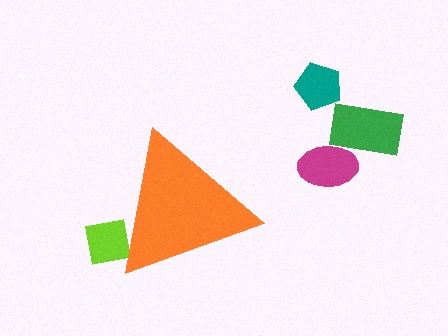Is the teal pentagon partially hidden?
No, the teal pentagon is fully visible.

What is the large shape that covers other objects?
An orange triangle.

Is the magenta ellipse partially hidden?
No, the magenta ellipse is fully visible.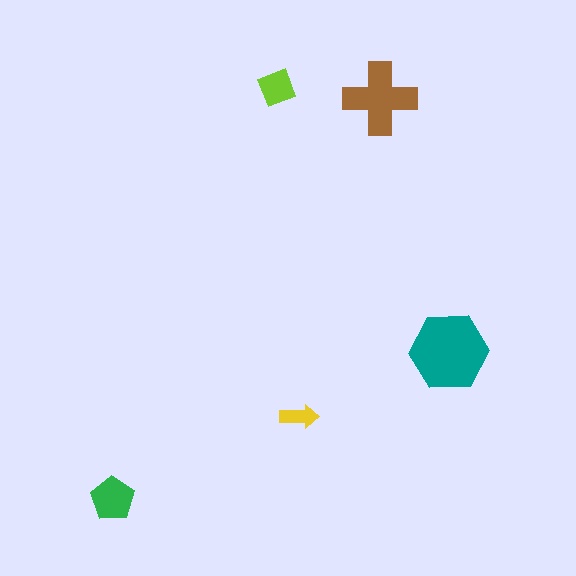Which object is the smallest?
The yellow arrow.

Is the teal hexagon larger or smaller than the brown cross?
Larger.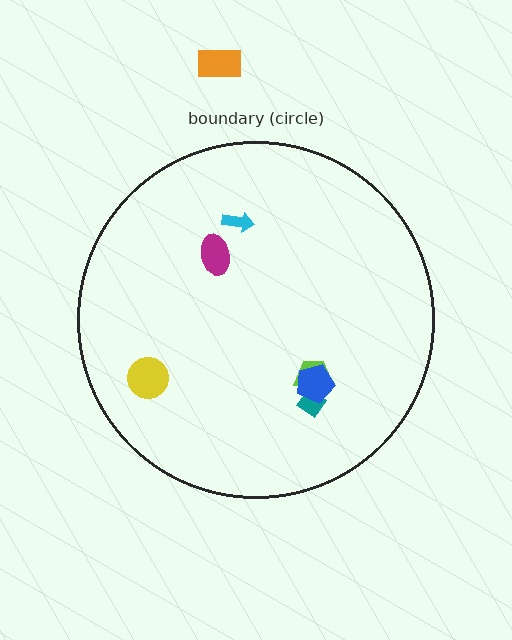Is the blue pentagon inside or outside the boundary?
Inside.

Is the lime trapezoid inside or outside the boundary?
Inside.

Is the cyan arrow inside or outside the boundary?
Inside.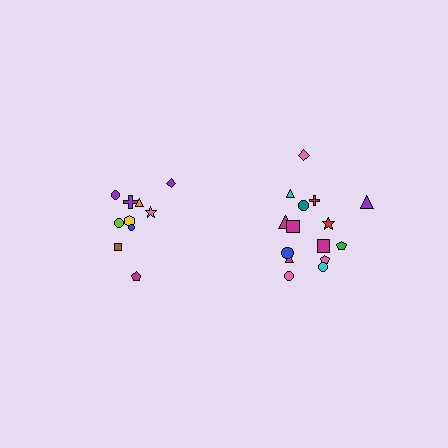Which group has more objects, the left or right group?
The right group.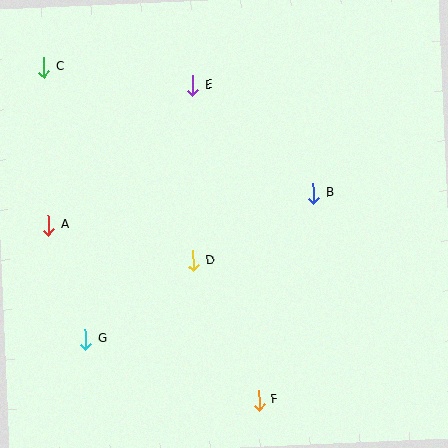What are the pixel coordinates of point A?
Point A is at (49, 225).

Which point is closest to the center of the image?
Point D at (193, 261) is closest to the center.